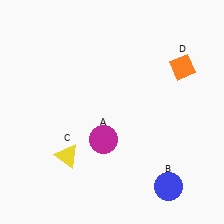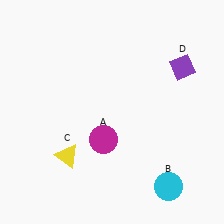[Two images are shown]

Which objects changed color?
B changed from blue to cyan. D changed from orange to purple.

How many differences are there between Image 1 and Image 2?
There are 2 differences between the two images.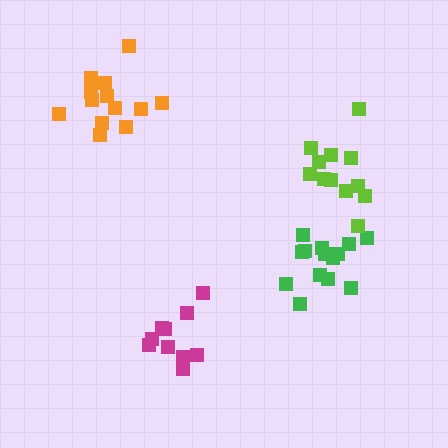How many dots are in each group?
Group 1: 14 dots, Group 2: 13 dots, Group 3: 12 dots, Group 4: 10 dots (49 total).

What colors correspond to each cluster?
The clusters are colored: green, orange, lime, magenta.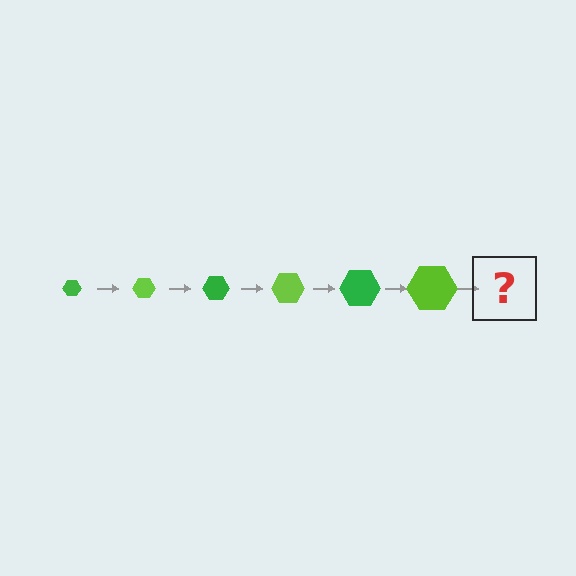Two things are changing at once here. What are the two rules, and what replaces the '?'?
The two rules are that the hexagon grows larger each step and the color cycles through green and lime. The '?' should be a green hexagon, larger than the previous one.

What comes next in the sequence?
The next element should be a green hexagon, larger than the previous one.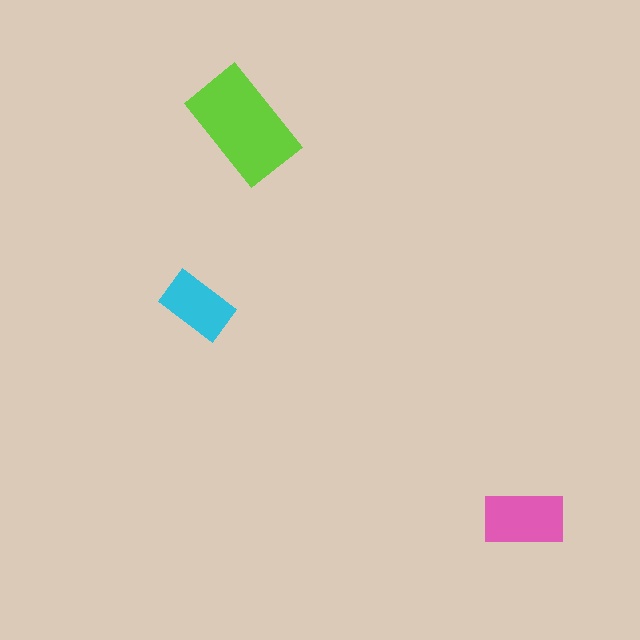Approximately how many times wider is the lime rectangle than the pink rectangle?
About 1.5 times wider.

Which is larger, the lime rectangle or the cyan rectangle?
The lime one.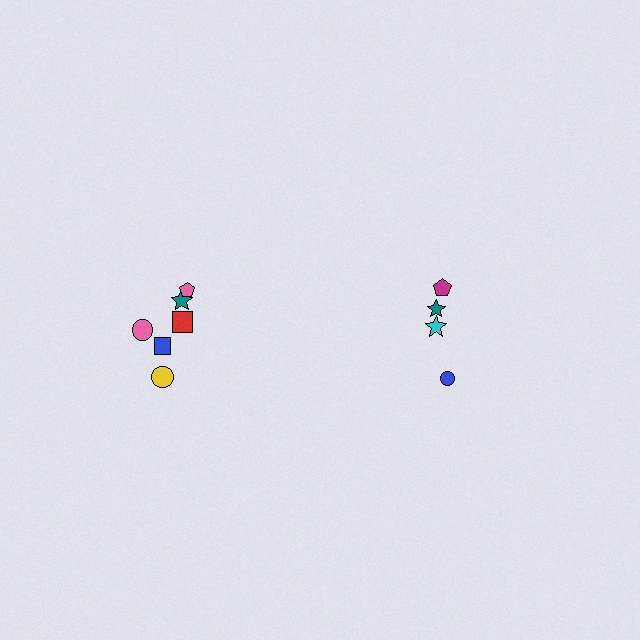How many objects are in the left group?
There are 6 objects.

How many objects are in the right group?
There are 4 objects.